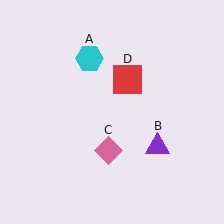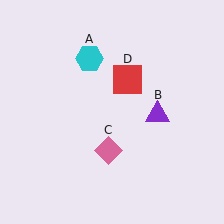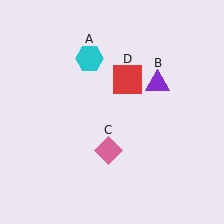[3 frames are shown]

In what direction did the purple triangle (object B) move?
The purple triangle (object B) moved up.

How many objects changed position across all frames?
1 object changed position: purple triangle (object B).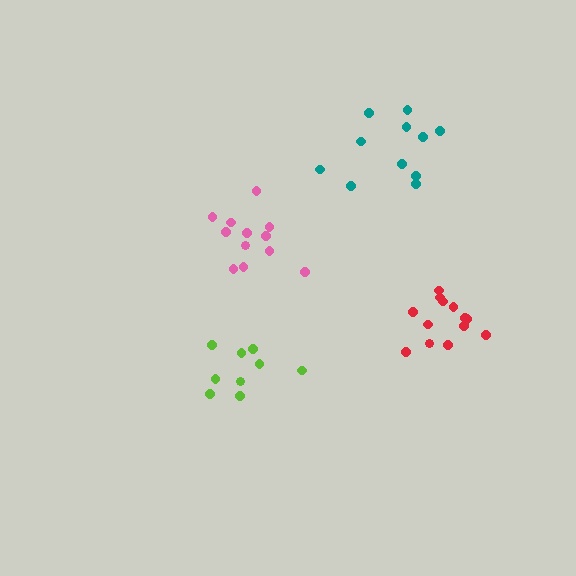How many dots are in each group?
Group 1: 12 dots, Group 2: 9 dots, Group 3: 11 dots, Group 4: 13 dots (45 total).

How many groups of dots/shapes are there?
There are 4 groups.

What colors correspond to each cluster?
The clusters are colored: pink, lime, teal, red.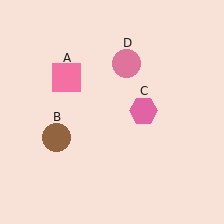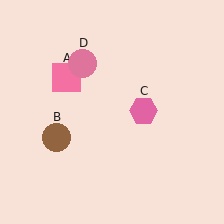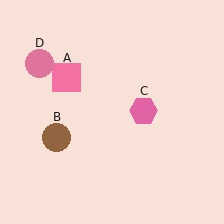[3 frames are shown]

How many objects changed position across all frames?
1 object changed position: pink circle (object D).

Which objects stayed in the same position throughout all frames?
Pink square (object A) and brown circle (object B) and pink hexagon (object C) remained stationary.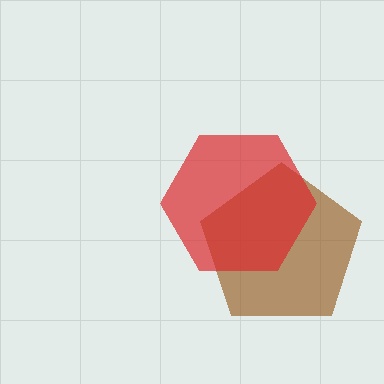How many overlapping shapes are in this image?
There are 2 overlapping shapes in the image.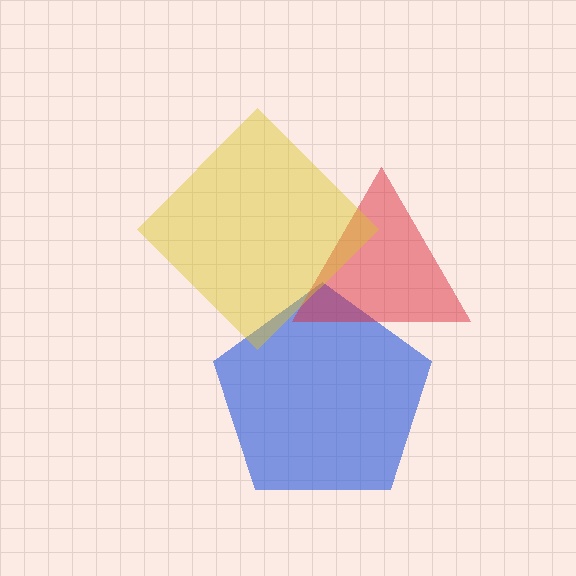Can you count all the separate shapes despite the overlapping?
Yes, there are 3 separate shapes.